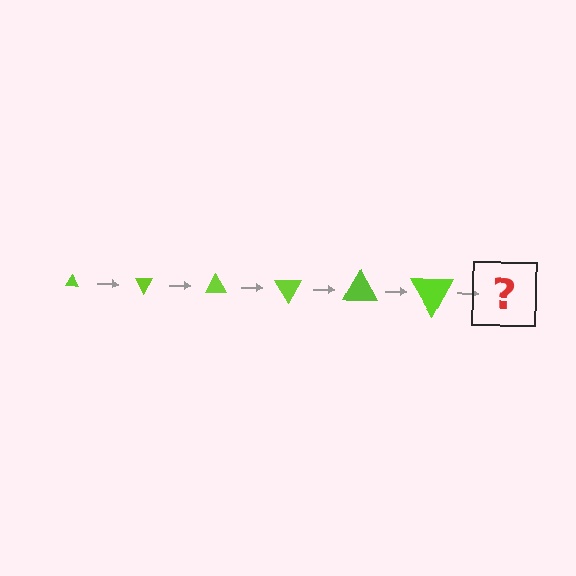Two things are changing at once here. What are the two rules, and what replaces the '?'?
The two rules are that the triangle grows larger each step and it rotates 60 degrees each step. The '?' should be a triangle, larger than the previous one and rotated 360 degrees from the start.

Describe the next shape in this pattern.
It should be a triangle, larger than the previous one and rotated 360 degrees from the start.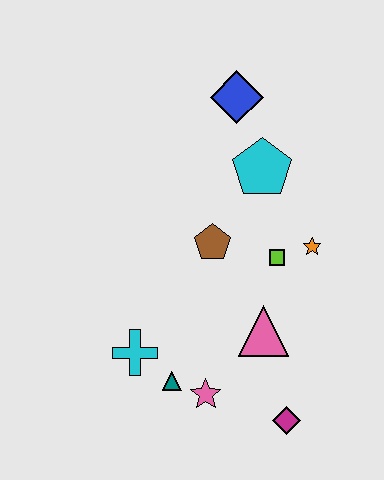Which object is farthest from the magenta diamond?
The blue diamond is farthest from the magenta diamond.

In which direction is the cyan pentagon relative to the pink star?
The cyan pentagon is above the pink star.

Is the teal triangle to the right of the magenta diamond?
No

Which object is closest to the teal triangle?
The pink star is closest to the teal triangle.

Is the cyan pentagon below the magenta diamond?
No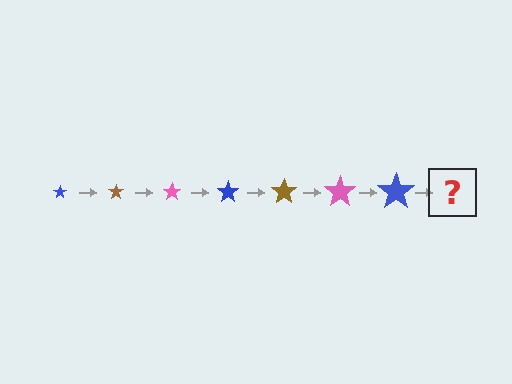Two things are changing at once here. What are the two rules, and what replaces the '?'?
The two rules are that the star grows larger each step and the color cycles through blue, brown, and pink. The '?' should be a brown star, larger than the previous one.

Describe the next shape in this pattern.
It should be a brown star, larger than the previous one.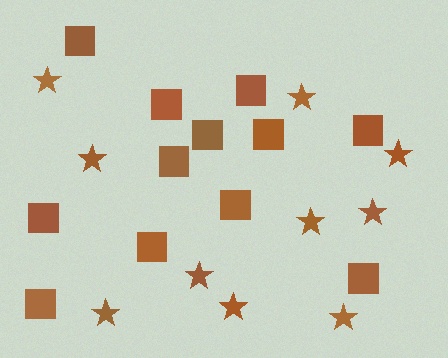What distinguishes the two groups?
There are 2 groups: one group of stars (10) and one group of squares (12).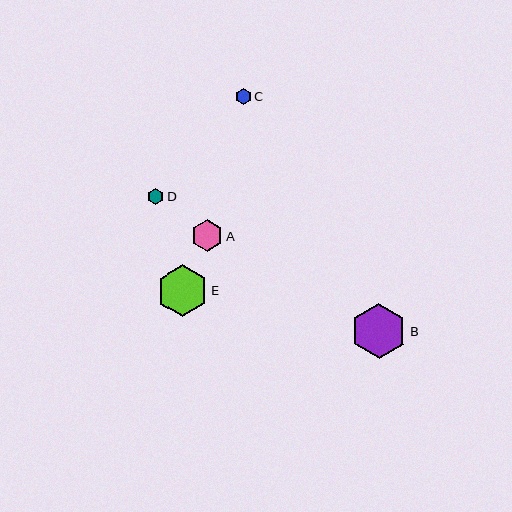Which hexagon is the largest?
Hexagon B is the largest with a size of approximately 56 pixels.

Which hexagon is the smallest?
Hexagon D is the smallest with a size of approximately 16 pixels.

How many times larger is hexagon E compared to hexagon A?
Hexagon E is approximately 1.6 times the size of hexagon A.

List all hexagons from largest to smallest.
From largest to smallest: B, E, A, C, D.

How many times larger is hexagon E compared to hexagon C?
Hexagon E is approximately 3.2 times the size of hexagon C.